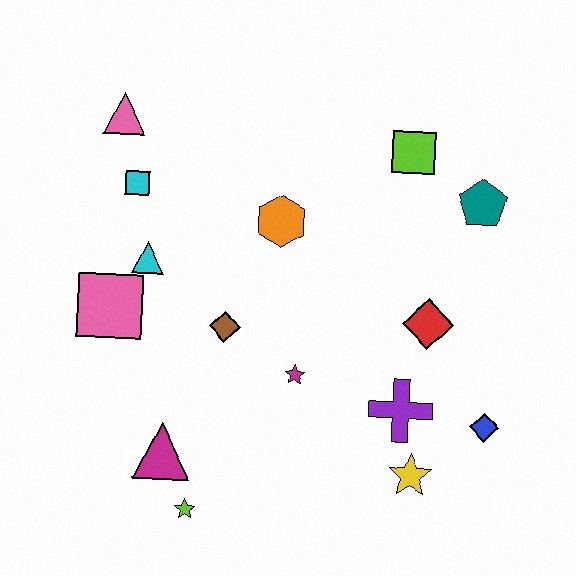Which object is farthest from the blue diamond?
The pink triangle is farthest from the blue diamond.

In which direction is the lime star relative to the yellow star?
The lime star is to the left of the yellow star.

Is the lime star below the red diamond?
Yes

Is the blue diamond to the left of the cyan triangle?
No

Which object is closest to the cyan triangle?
The pink square is closest to the cyan triangle.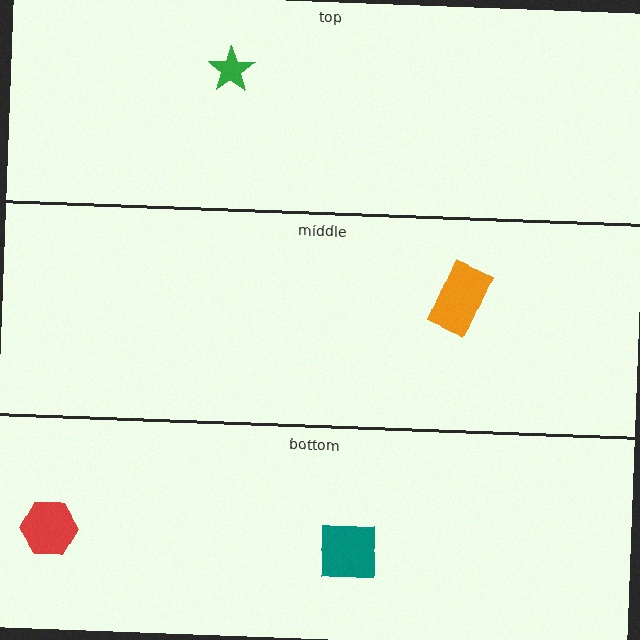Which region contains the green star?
The top region.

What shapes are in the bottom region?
The red hexagon, the teal square.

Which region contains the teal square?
The bottom region.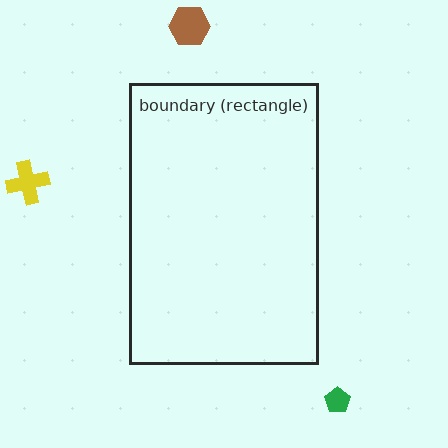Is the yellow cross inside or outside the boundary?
Outside.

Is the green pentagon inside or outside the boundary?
Outside.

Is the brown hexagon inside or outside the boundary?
Outside.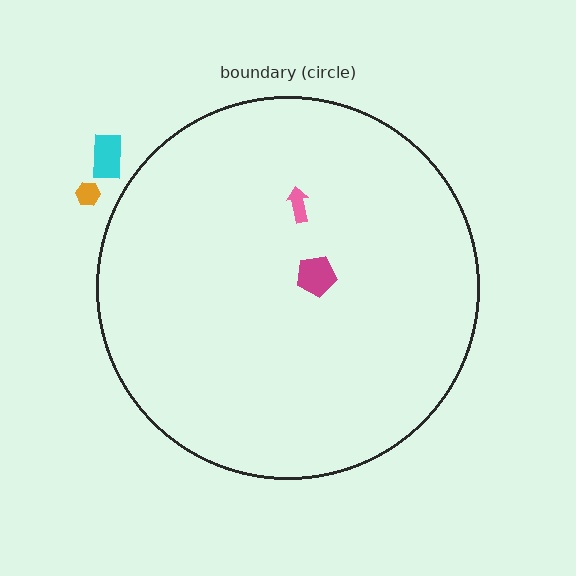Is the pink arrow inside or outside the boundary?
Inside.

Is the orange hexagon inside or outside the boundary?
Outside.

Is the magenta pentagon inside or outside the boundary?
Inside.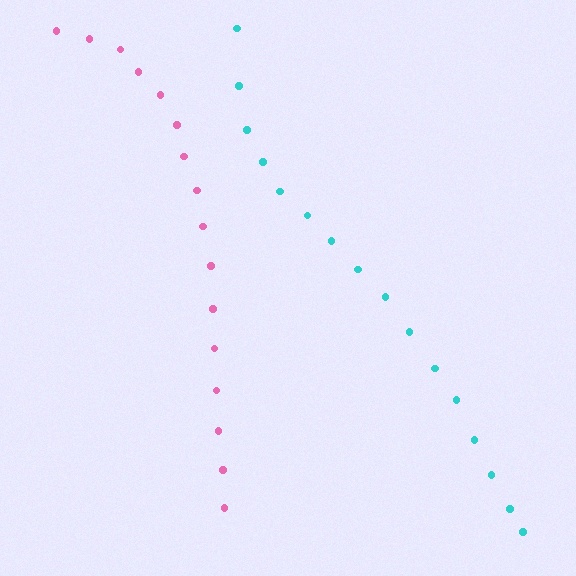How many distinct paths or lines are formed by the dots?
There are 2 distinct paths.